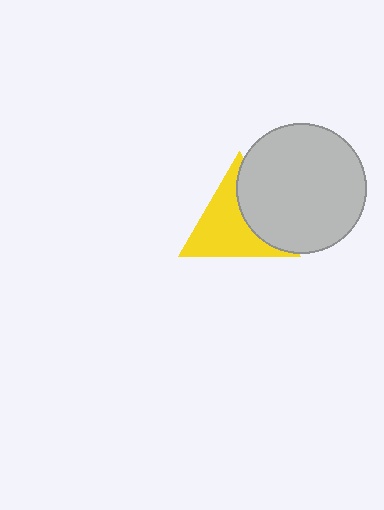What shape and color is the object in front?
The object in front is a light gray circle.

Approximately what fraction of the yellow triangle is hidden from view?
Roughly 37% of the yellow triangle is hidden behind the light gray circle.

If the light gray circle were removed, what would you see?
You would see the complete yellow triangle.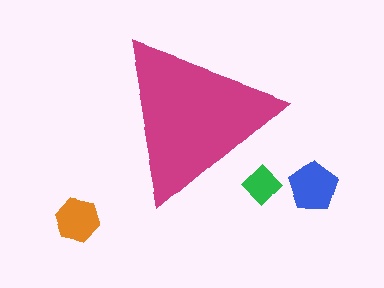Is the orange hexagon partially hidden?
No, the orange hexagon is fully visible.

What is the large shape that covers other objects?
A magenta triangle.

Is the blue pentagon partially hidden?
No, the blue pentagon is fully visible.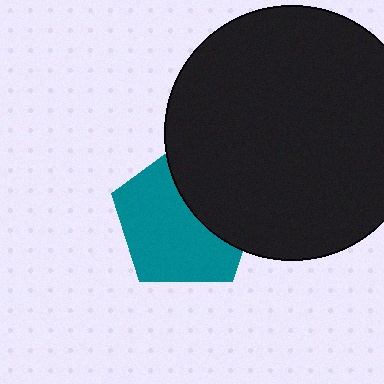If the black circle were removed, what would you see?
You would see the complete teal pentagon.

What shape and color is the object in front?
The object in front is a black circle.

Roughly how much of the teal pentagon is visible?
About half of it is visible (roughly 62%).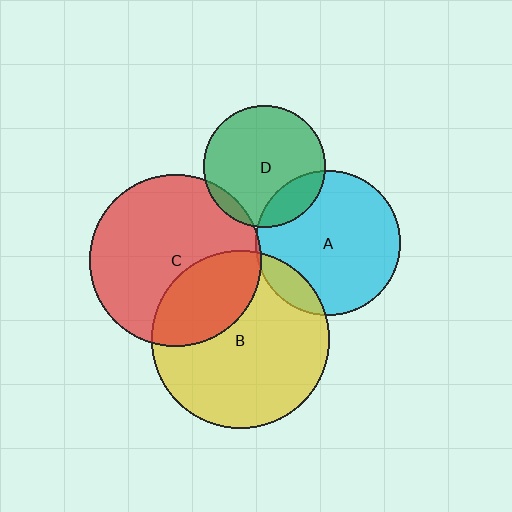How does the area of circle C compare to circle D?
Approximately 2.0 times.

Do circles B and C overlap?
Yes.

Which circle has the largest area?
Circle B (yellow).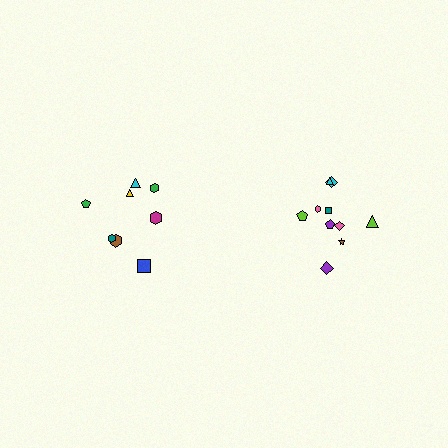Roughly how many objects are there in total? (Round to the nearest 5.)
Roughly 20 objects in total.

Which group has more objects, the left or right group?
The right group.